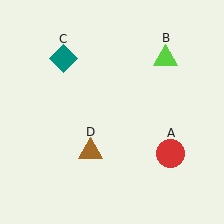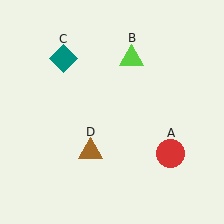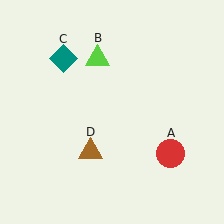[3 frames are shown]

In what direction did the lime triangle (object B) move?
The lime triangle (object B) moved left.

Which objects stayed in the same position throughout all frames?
Red circle (object A) and teal diamond (object C) and brown triangle (object D) remained stationary.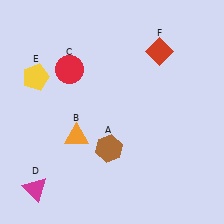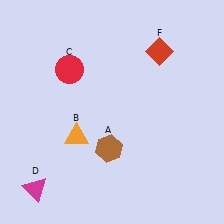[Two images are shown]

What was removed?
The yellow pentagon (E) was removed in Image 2.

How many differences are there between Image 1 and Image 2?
There is 1 difference between the two images.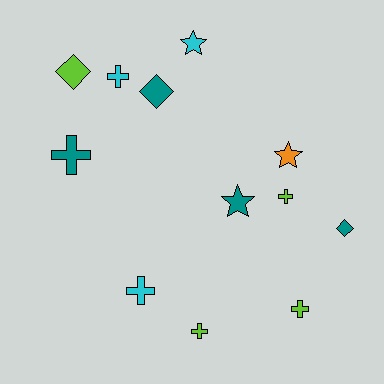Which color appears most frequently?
Lime, with 4 objects.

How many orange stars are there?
There is 1 orange star.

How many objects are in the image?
There are 12 objects.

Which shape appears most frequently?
Cross, with 6 objects.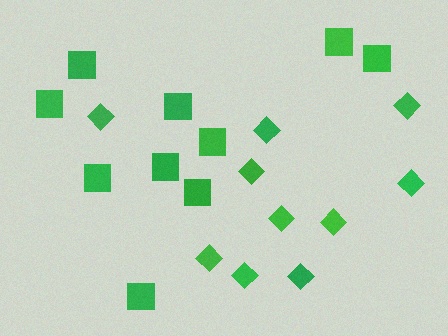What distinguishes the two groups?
There are 2 groups: one group of diamonds (10) and one group of squares (10).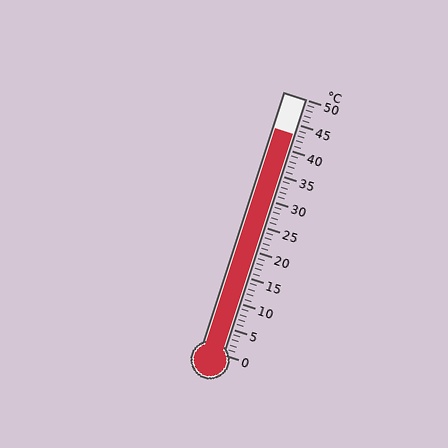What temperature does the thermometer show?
The thermometer shows approximately 43°C.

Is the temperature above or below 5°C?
The temperature is above 5°C.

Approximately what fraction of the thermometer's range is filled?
The thermometer is filled to approximately 85% of its range.